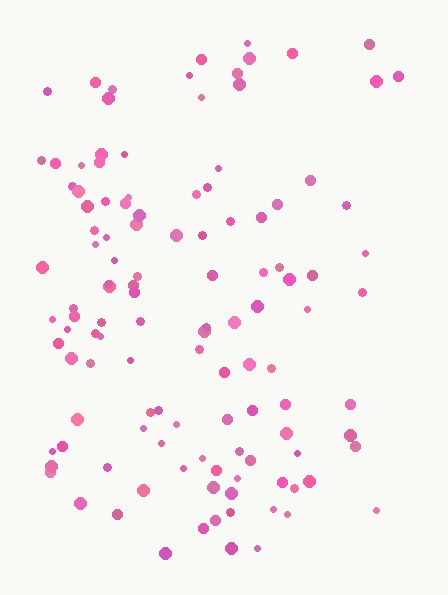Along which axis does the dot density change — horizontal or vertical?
Horizontal.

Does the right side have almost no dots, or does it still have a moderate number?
Still a moderate number, just noticeably fewer than the left.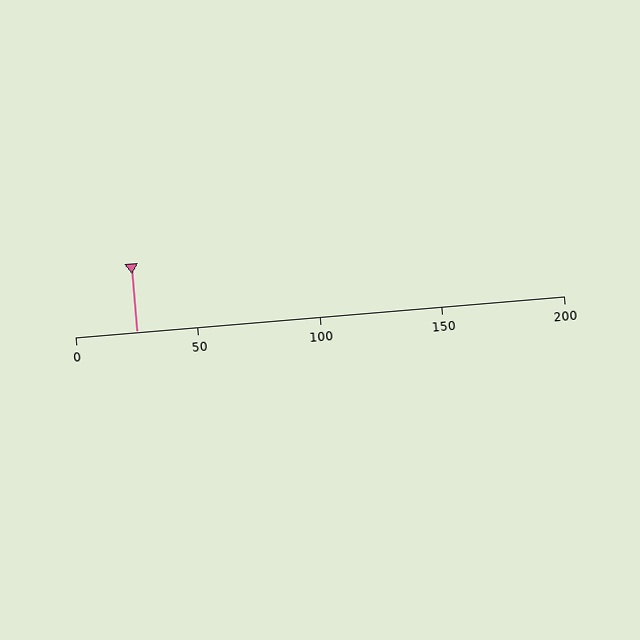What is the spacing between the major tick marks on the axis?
The major ticks are spaced 50 apart.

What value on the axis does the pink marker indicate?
The marker indicates approximately 25.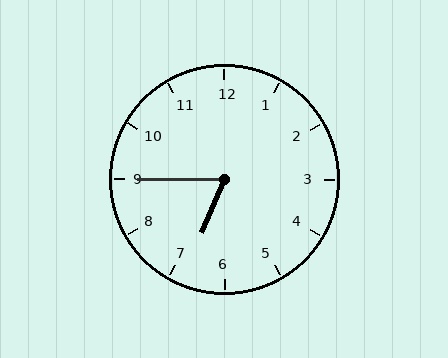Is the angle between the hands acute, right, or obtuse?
It is acute.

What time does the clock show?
6:45.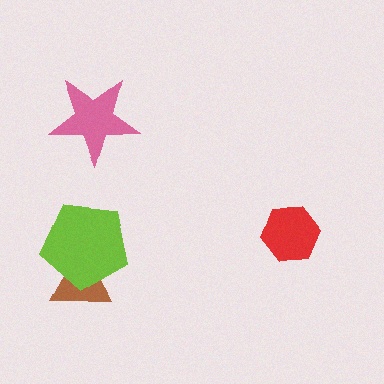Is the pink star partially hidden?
No, no other shape covers it.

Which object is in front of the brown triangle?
The lime pentagon is in front of the brown triangle.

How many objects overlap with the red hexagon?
0 objects overlap with the red hexagon.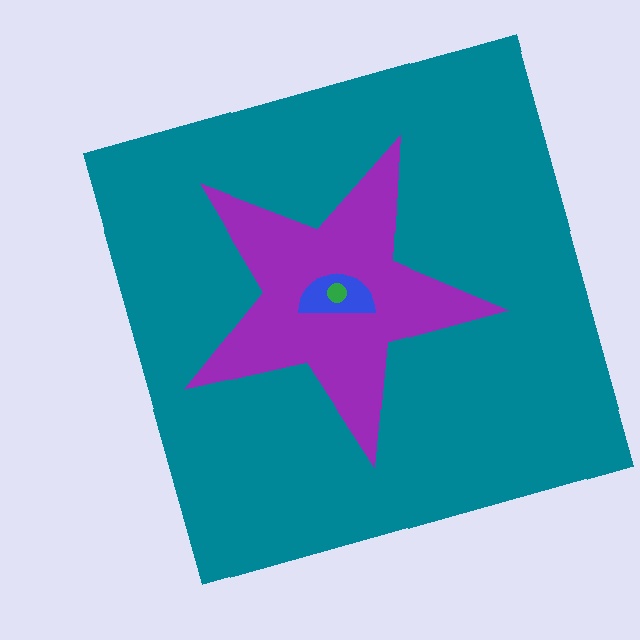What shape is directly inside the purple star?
The blue semicircle.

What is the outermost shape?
The teal square.